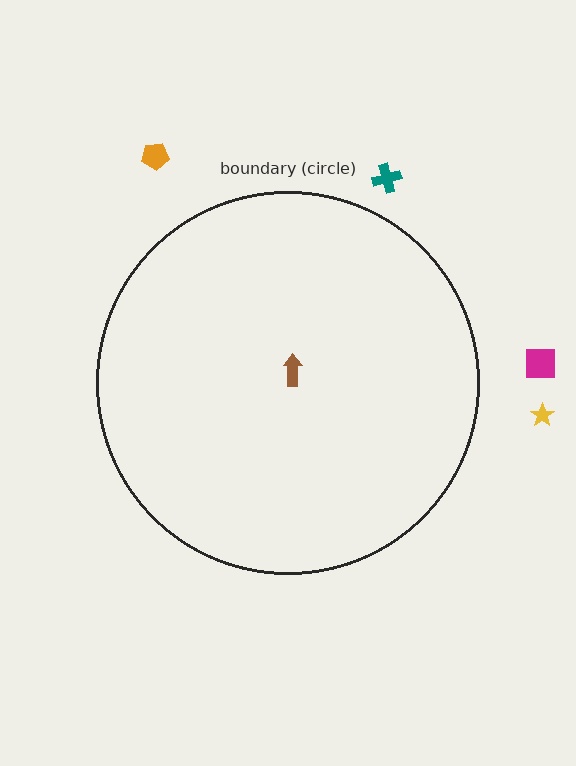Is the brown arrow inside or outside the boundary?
Inside.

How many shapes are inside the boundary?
1 inside, 4 outside.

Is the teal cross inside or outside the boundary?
Outside.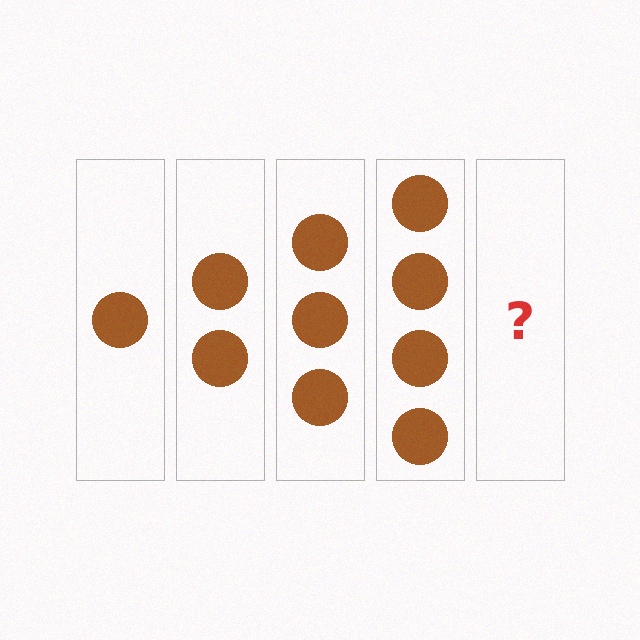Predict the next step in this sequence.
The next step is 5 circles.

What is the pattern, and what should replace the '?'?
The pattern is that each step adds one more circle. The '?' should be 5 circles.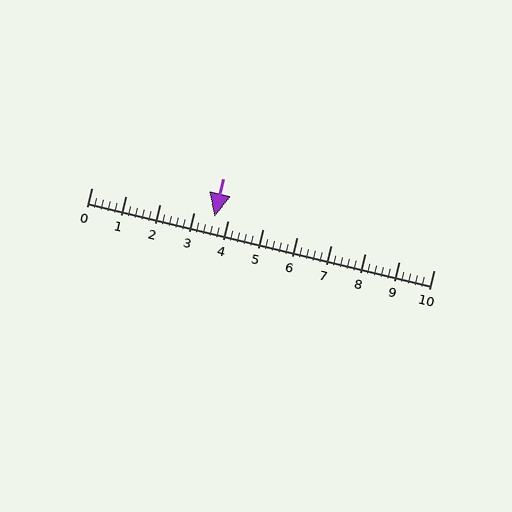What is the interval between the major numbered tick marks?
The major tick marks are spaced 1 units apart.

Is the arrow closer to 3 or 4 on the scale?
The arrow is closer to 4.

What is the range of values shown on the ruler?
The ruler shows values from 0 to 10.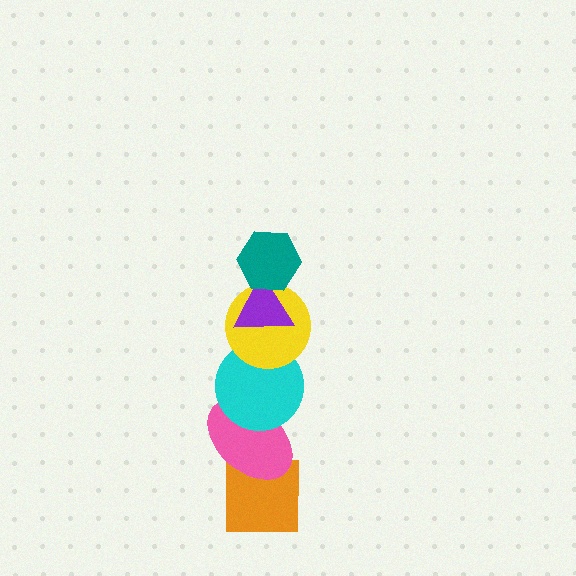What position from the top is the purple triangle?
The purple triangle is 2nd from the top.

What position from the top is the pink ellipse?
The pink ellipse is 5th from the top.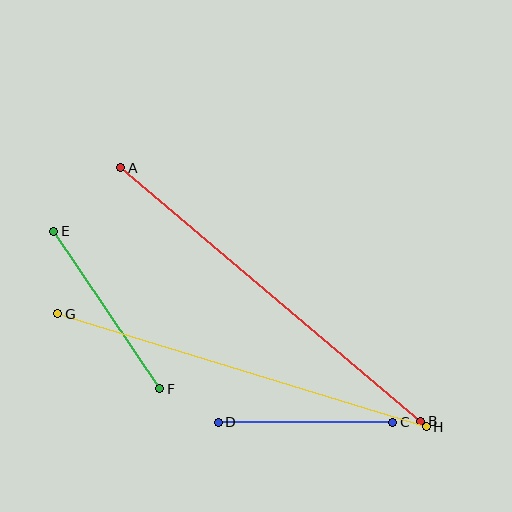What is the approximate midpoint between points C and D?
The midpoint is at approximately (305, 422) pixels.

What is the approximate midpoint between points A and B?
The midpoint is at approximately (271, 294) pixels.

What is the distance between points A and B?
The distance is approximately 393 pixels.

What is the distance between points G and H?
The distance is approximately 386 pixels.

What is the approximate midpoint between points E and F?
The midpoint is at approximately (107, 310) pixels.